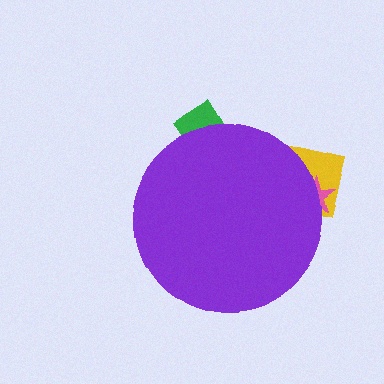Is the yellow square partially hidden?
Yes, the yellow square is partially hidden behind the purple circle.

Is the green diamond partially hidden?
Yes, the green diamond is partially hidden behind the purple circle.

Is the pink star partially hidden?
Yes, the pink star is partially hidden behind the purple circle.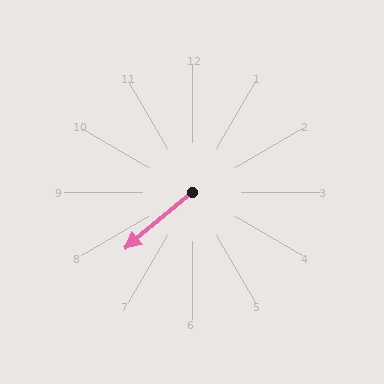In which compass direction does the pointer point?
Southwest.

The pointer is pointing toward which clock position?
Roughly 8 o'clock.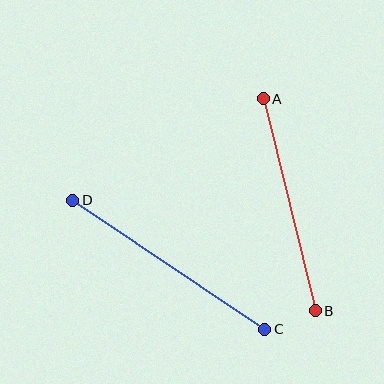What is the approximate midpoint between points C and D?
The midpoint is at approximately (169, 265) pixels.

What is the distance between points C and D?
The distance is approximately 231 pixels.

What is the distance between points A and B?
The distance is approximately 218 pixels.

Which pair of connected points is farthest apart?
Points C and D are farthest apart.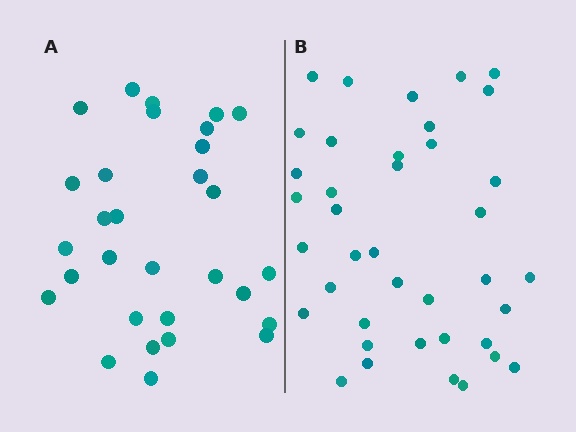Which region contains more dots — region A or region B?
Region B (the right region) has more dots.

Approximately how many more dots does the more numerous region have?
Region B has roughly 8 or so more dots than region A.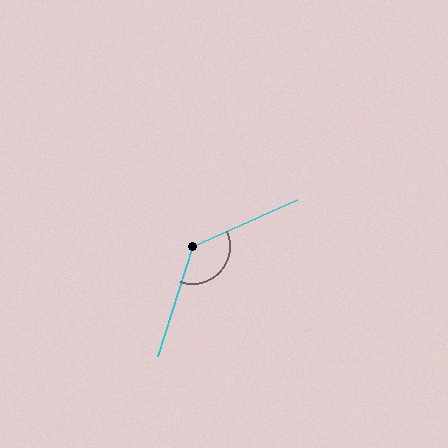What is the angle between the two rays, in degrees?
Approximately 132 degrees.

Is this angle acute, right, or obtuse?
It is obtuse.